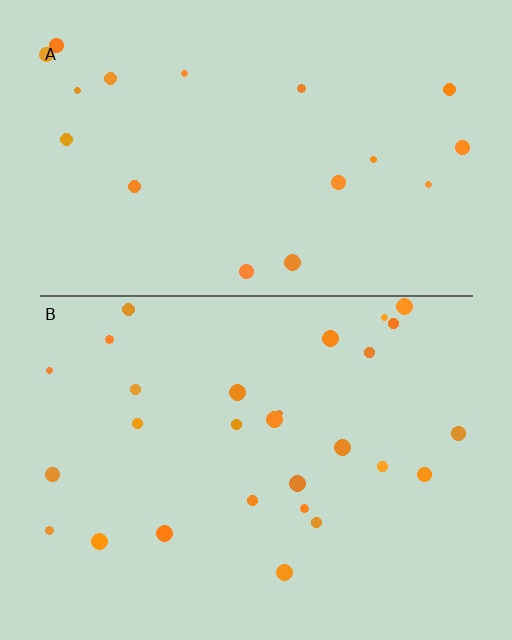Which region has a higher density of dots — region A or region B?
B (the bottom).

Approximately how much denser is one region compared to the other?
Approximately 1.5× — region B over region A.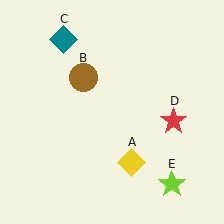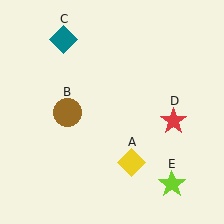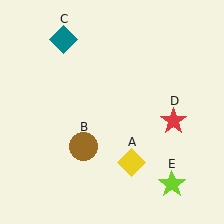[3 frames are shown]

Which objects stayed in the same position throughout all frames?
Yellow diamond (object A) and teal diamond (object C) and red star (object D) and lime star (object E) remained stationary.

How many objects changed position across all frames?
1 object changed position: brown circle (object B).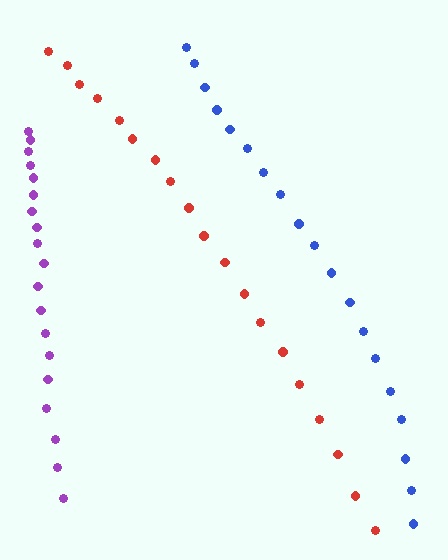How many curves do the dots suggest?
There are 3 distinct paths.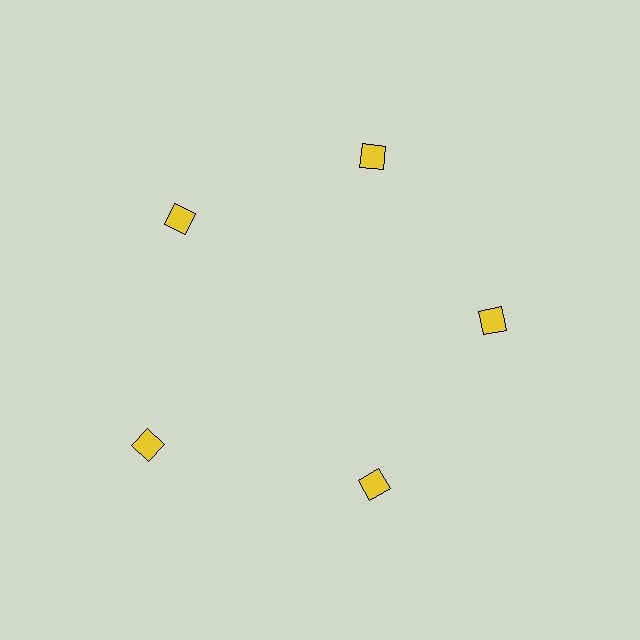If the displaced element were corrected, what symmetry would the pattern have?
It would have 5-fold rotational symmetry — the pattern would map onto itself every 72 degrees.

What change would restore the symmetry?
The symmetry would be restored by moving it inward, back onto the ring so that all 5 squares sit at equal angles and equal distance from the center.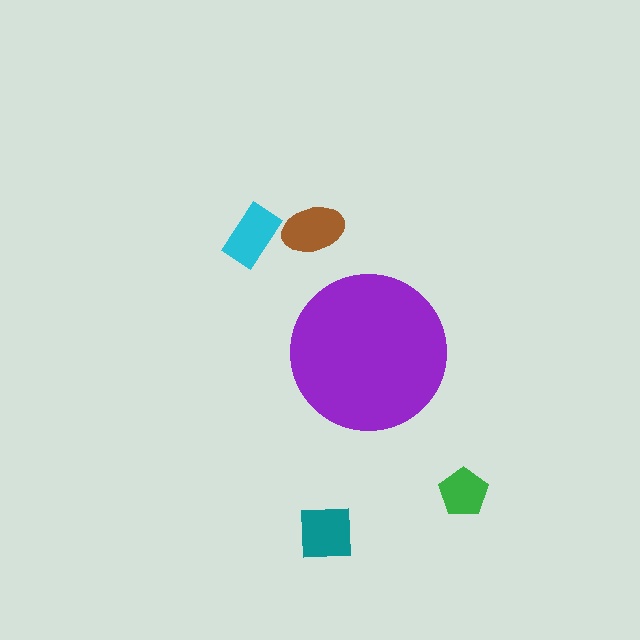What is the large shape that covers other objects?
A purple circle.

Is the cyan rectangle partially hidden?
No, the cyan rectangle is fully visible.